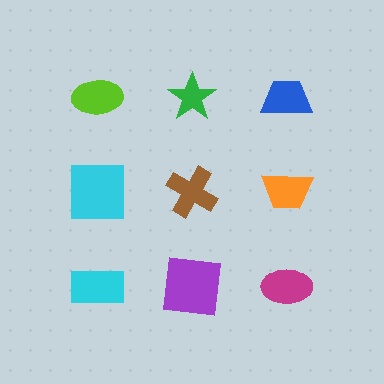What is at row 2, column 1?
A cyan square.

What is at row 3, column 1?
A cyan rectangle.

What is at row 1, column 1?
A lime ellipse.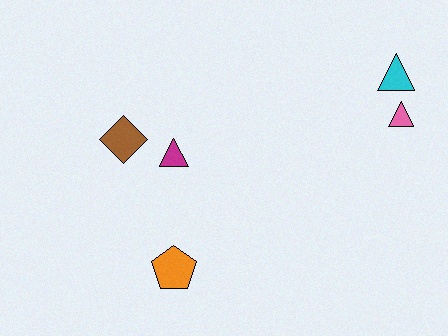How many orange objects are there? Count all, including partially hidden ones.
There is 1 orange object.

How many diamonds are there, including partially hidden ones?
There is 1 diamond.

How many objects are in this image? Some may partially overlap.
There are 5 objects.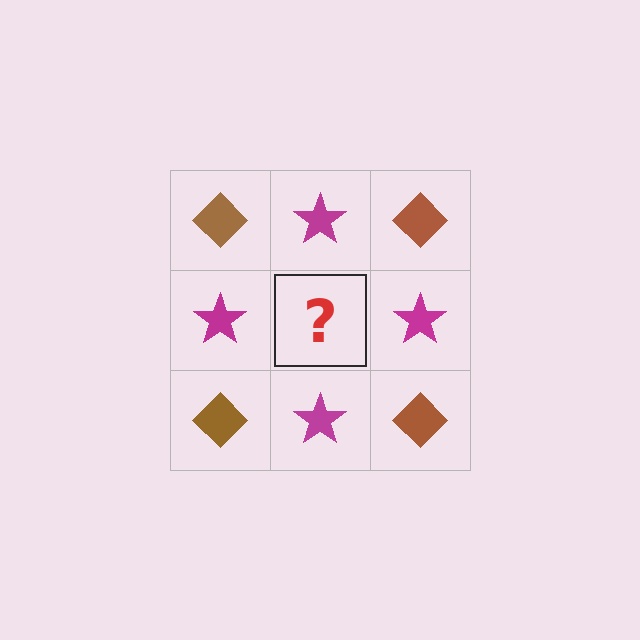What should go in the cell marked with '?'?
The missing cell should contain a brown diamond.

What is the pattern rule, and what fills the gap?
The rule is that it alternates brown diamond and magenta star in a checkerboard pattern. The gap should be filled with a brown diamond.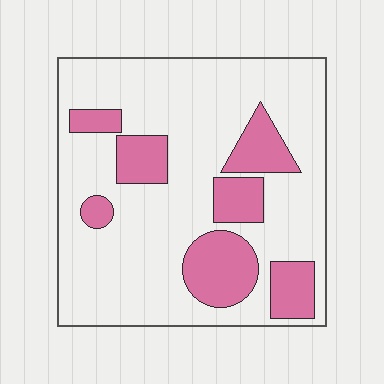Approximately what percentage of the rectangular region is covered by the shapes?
Approximately 25%.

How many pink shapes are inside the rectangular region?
7.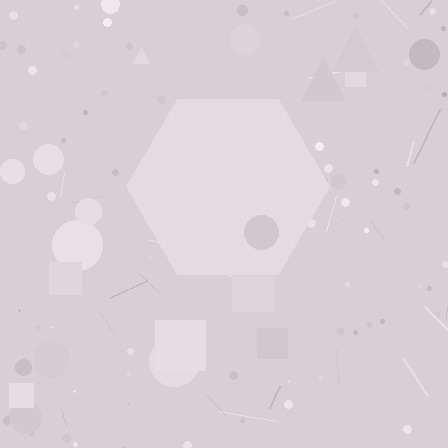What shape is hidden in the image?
A hexagon is hidden in the image.